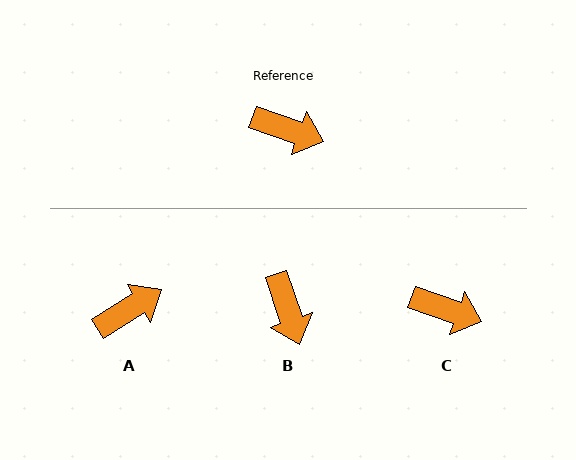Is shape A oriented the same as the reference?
No, it is off by about 51 degrees.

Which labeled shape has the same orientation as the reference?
C.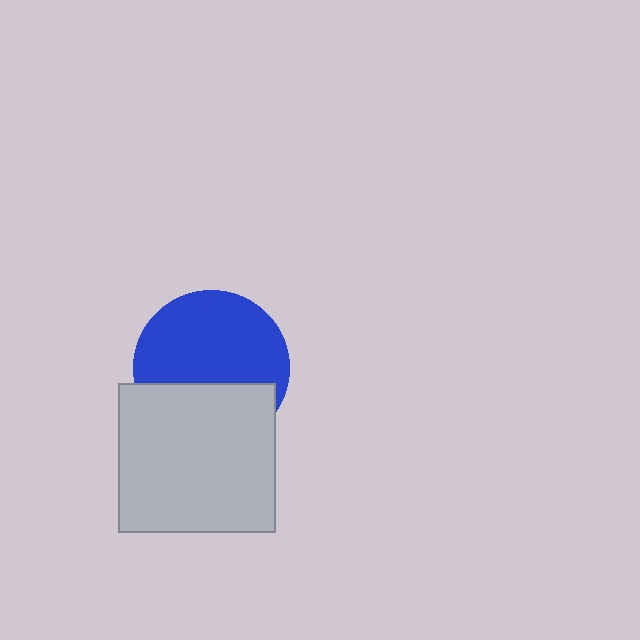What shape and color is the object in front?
The object in front is a light gray rectangle.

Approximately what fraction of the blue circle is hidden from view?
Roughly 36% of the blue circle is hidden behind the light gray rectangle.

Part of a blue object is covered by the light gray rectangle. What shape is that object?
It is a circle.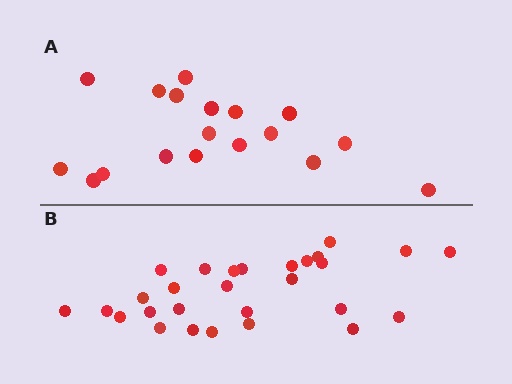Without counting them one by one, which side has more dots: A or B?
Region B (the bottom region) has more dots.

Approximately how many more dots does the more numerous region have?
Region B has roughly 10 or so more dots than region A.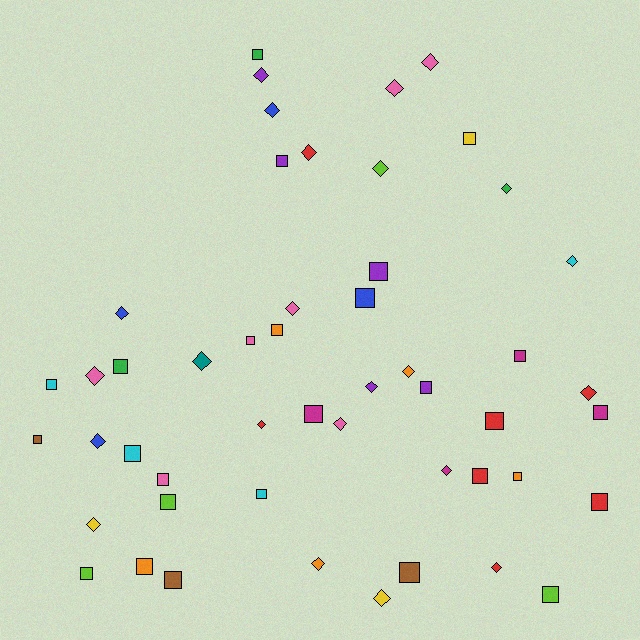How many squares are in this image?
There are 27 squares.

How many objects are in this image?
There are 50 objects.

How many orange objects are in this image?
There are 5 orange objects.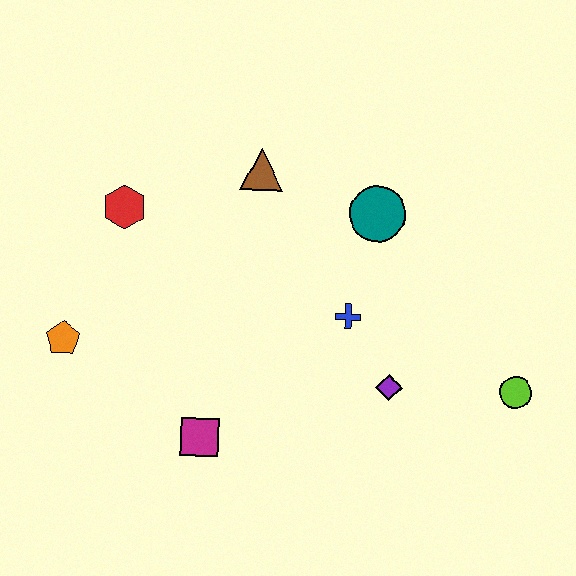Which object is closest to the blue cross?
The purple diamond is closest to the blue cross.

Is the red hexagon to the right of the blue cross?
No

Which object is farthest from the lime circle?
The orange pentagon is farthest from the lime circle.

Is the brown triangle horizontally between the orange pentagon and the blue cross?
Yes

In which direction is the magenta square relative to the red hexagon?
The magenta square is below the red hexagon.